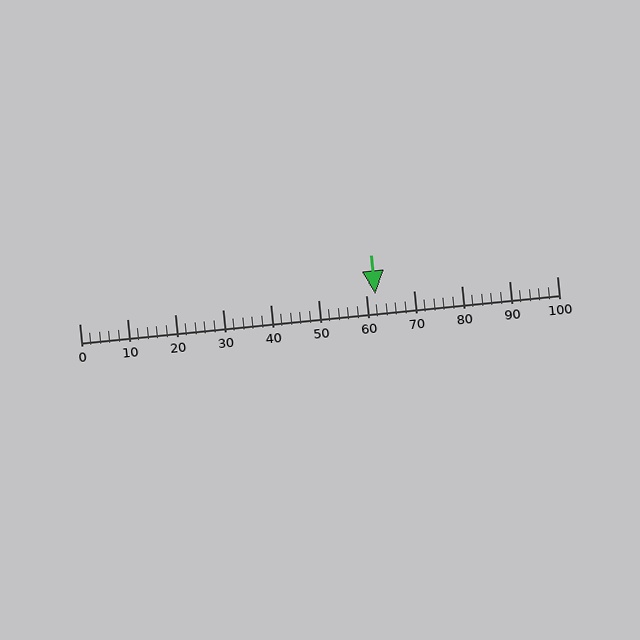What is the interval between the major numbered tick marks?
The major tick marks are spaced 10 units apart.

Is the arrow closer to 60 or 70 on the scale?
The arrow is closer to 60.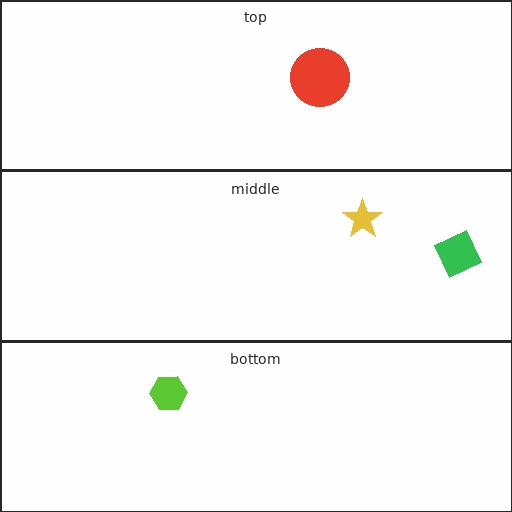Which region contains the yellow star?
The middle region.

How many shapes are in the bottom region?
1.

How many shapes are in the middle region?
2.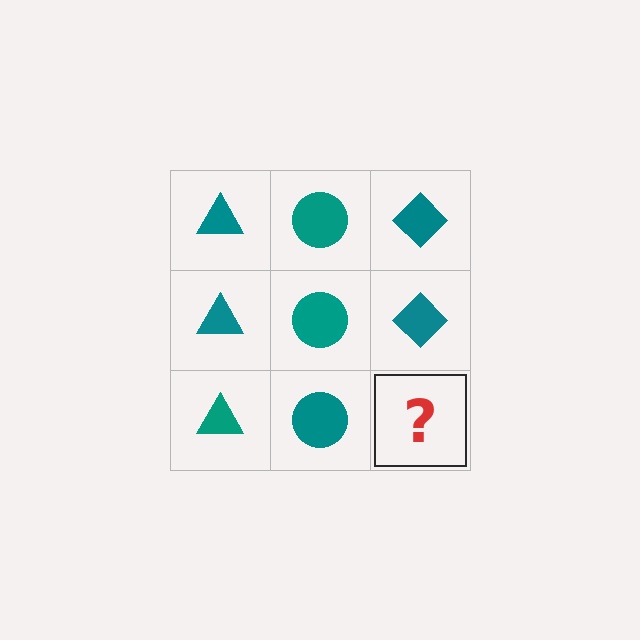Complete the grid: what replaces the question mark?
The question mark should be replaced with a teal diamond.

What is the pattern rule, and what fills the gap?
The rule is that each column has a consistent shape. The gap should be filled with a teal diamond.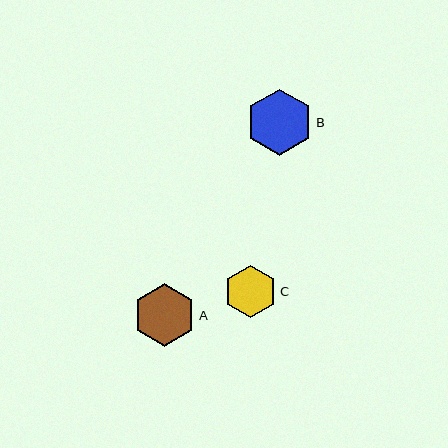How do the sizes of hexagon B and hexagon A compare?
Hexagon B and hexagon A are approximately the same size.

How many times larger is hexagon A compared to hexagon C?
Hexagon A is approximately 1.2 times the size of hexagon C.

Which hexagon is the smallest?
Hexagon C is the smallest with a size of approximately 52 pixels.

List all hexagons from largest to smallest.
From largest to smallest: B, A, C.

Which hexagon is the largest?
Hexagon B is the largest with a size of approximately 66 pixels.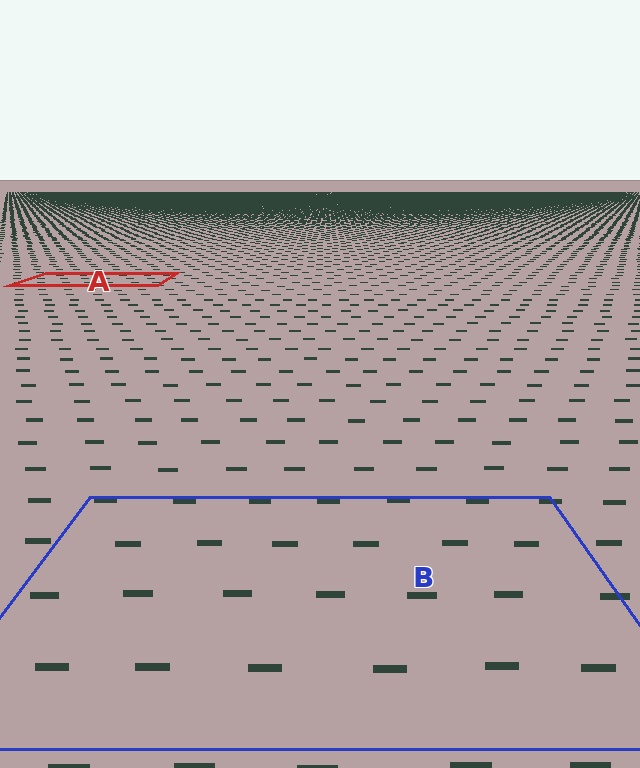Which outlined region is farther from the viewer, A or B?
Region A is farther from the viewer — the texture elements inside it appear smaller and more densely packed.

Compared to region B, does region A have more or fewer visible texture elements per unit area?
Region A has more texture elements per unit area — they are packed more densely because it is farther away.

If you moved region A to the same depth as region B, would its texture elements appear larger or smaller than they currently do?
They would appear larger. At a closer depth, the same texture elements are projected at a bigger on-screen size.